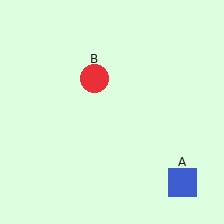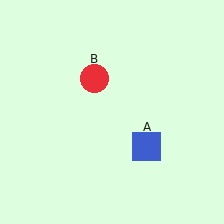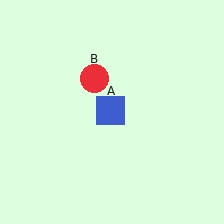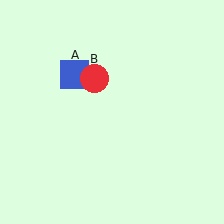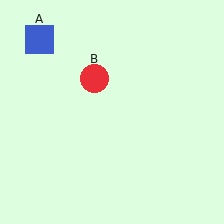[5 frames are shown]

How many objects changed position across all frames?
1 object changed position: blue square (object A).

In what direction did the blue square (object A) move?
The blue square (object A) moved up and to the left.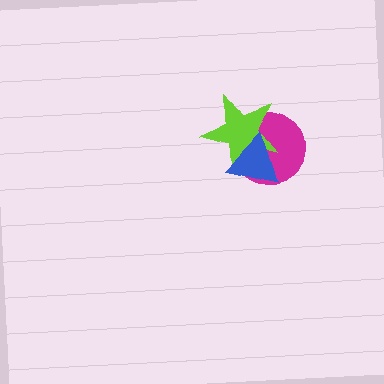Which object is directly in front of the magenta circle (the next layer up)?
The lime star is directly in front of the magenta circle.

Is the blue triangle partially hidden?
No, no other shape covers it.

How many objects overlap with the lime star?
2 objects overlap with the lime star.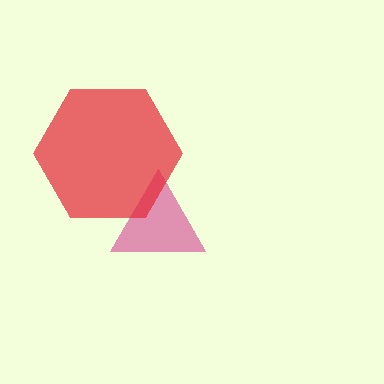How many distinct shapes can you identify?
There are 2 distinct shapes: a pink triangle, a red hexagon.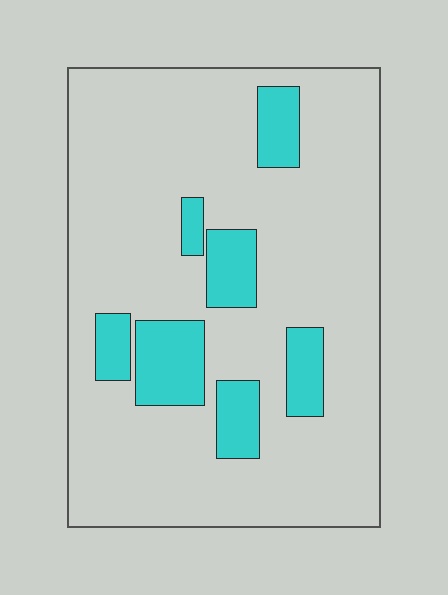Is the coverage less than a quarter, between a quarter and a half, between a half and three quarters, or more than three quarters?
Less than a quarter.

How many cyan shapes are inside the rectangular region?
7.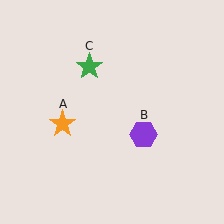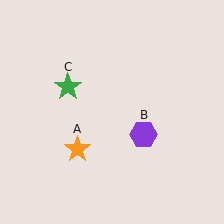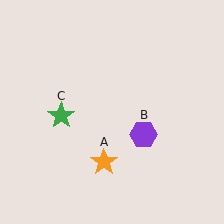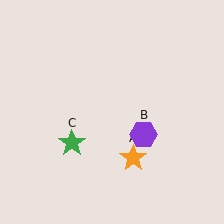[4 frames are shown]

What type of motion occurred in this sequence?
The orange star (object A), green star (object C) rotated counterclockwise around the center of the scene.